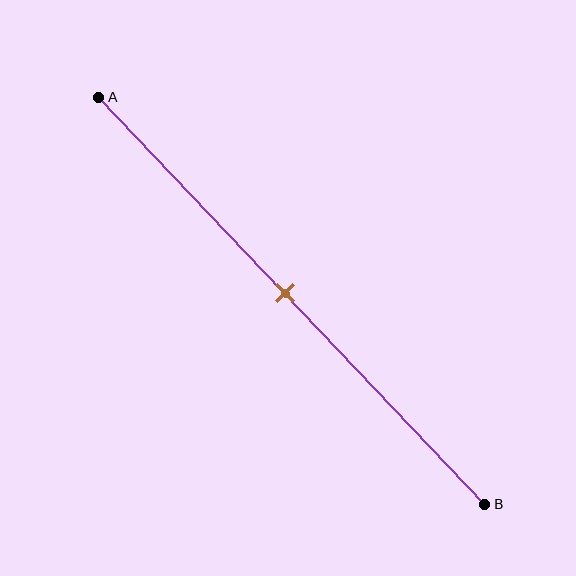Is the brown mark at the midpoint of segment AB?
Yes, the mark is approximately at the midpoint.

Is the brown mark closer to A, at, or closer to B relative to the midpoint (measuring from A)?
The brown mark is approximately at the midpoint of segment AB.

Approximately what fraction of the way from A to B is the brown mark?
The brown mark is approximately 50% of the way from A to B.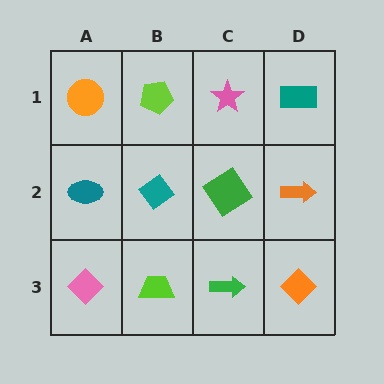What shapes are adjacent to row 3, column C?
A green diamond (row 2, column C), a lime trapezoid (row 3, column B), an orange diamond (row 3, column D).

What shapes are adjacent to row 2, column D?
A teal rectangle (row 1, column D), an orange diamond (row 3, column D), a green diamond (row 2, column C).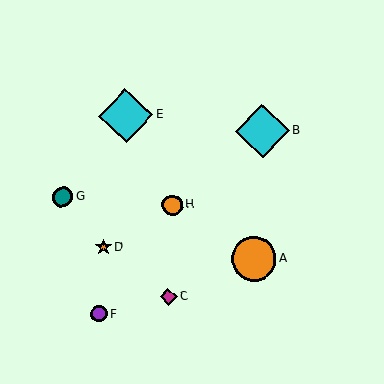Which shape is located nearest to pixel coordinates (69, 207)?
The teal circle (labeled G) at (63, 197) is nearest to that location.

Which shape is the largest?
The cyan diamond (labeled E) is the largest.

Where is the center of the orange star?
The center of the orange star is at (103, 247).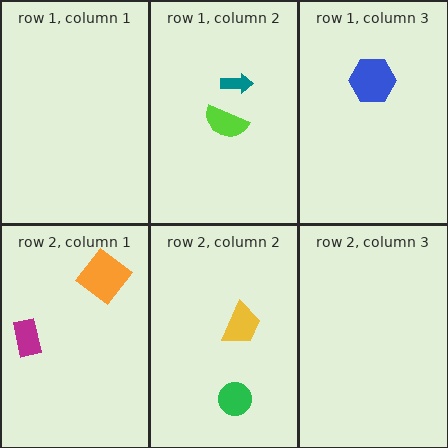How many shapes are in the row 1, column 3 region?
1.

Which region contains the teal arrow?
The row 1, column 2 region.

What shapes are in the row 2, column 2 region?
The green circle, the yellow trapezoid.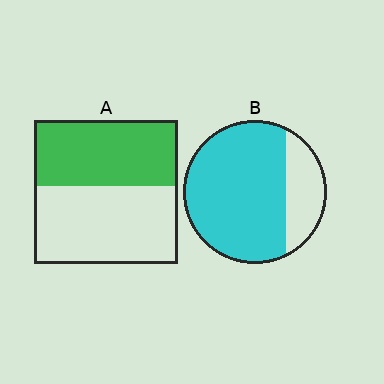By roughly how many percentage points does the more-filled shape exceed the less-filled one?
By roughly 30 percentage points (B over A).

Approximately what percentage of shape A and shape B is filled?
A is approximately 45% and B is approximately 75%.